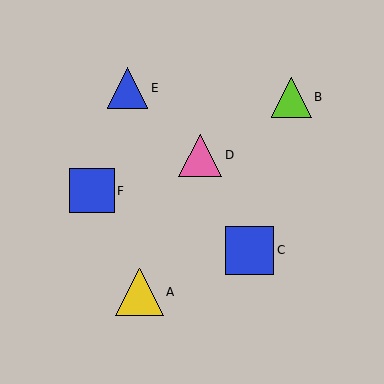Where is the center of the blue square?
The center of the blue square is at (249, 250).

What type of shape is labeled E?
Shape E is a blue triangle.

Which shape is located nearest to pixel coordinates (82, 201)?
The blue square (labeled F) at (92, 191) is nearest to that location.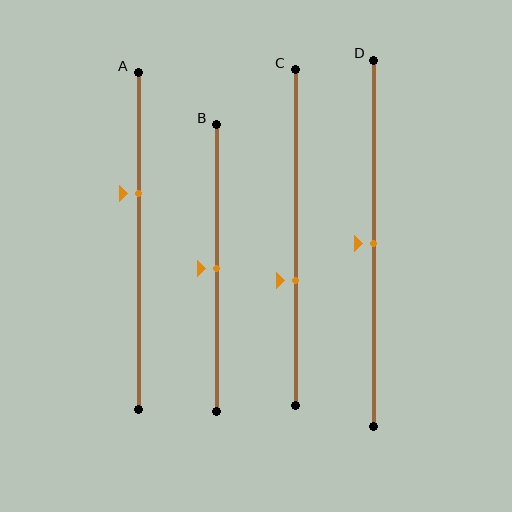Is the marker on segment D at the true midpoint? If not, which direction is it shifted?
Yes, the marker on segment D is at the true midpoint.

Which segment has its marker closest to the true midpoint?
Segment B has its marker closest to the true midpoint.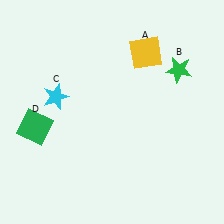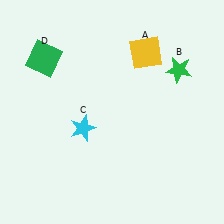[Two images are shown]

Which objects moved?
The objects that moved are: the cyan star (C), the green square (D).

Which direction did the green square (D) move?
The green square (D) moved up.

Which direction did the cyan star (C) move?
The cyan star (C) moved down.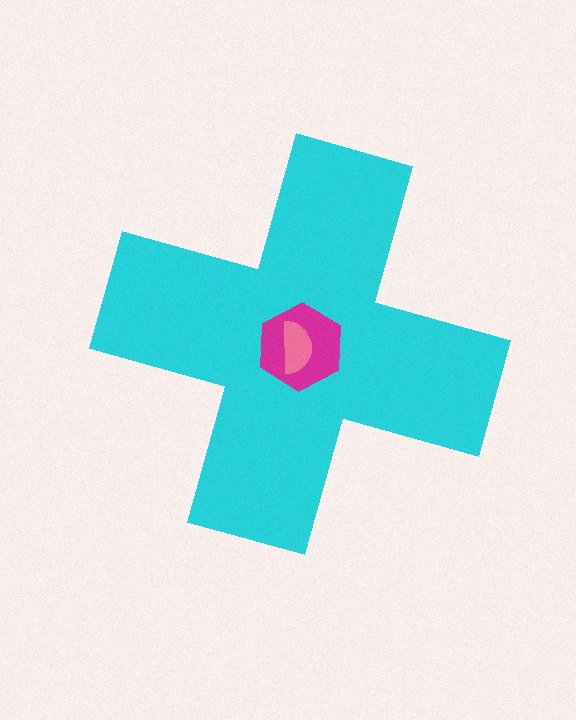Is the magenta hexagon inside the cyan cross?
Yes.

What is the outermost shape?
The cyan cross.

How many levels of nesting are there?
3.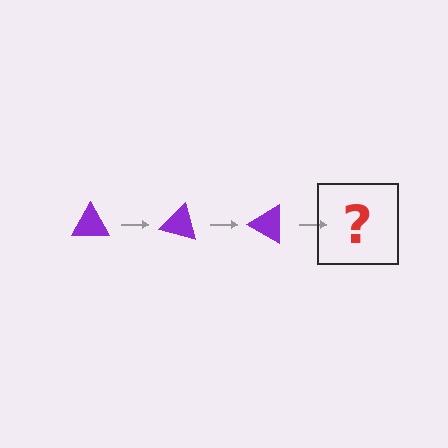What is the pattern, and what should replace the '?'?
The pattern is that the triangle rotates 15 degrees each step. The '?' should be a purple triangle rotated 45 degrees.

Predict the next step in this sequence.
The next step is a purple triangle rotated 45 degrees.